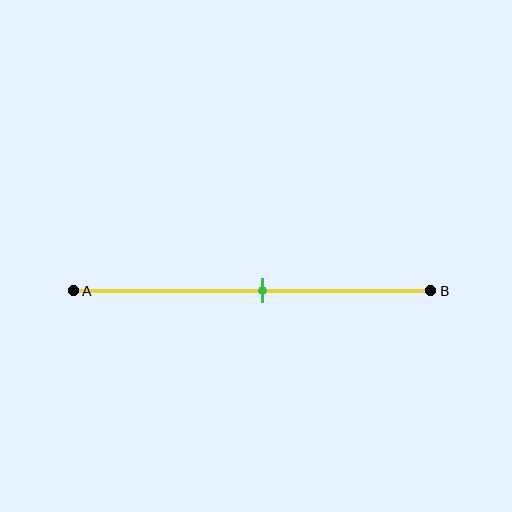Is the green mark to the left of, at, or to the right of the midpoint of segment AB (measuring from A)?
The green mark is approximately at the midpoint of segment AB.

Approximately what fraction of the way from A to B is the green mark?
The green mark is approximately 55% of the way from A to B.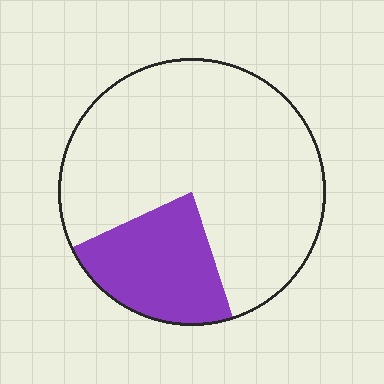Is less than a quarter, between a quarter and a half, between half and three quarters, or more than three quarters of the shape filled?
Less than a quarter.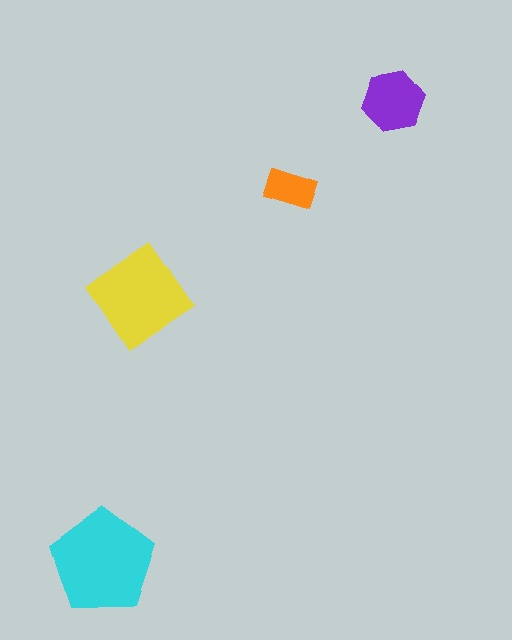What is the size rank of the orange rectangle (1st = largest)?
4th.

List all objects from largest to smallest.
The cyan pentagon, the yellow diamond, the purple hexagon, the orange rectangle.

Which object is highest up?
The purple hexagon is topmost.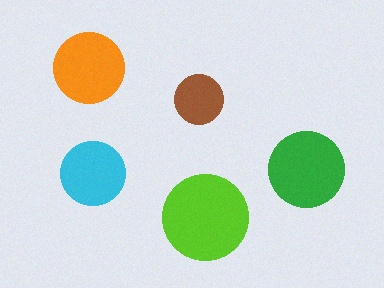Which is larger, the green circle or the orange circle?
The green one.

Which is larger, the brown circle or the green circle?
The green one.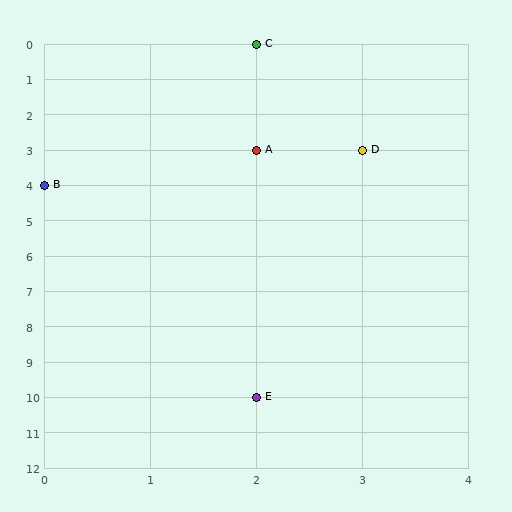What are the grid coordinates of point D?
Point D is at grid coordinates (3, 3).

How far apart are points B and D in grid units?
Points B and D are 3 columns and 1 row apart (about 3.2 grid units diagonally).